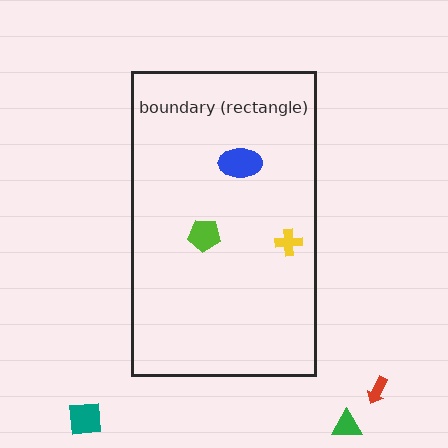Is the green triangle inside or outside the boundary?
Outside.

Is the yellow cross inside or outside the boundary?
Inside.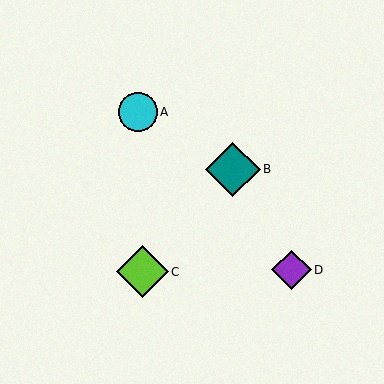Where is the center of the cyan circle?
The center of the cyan circle is at (138, 112).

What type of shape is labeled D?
Shape D is a purple diamond.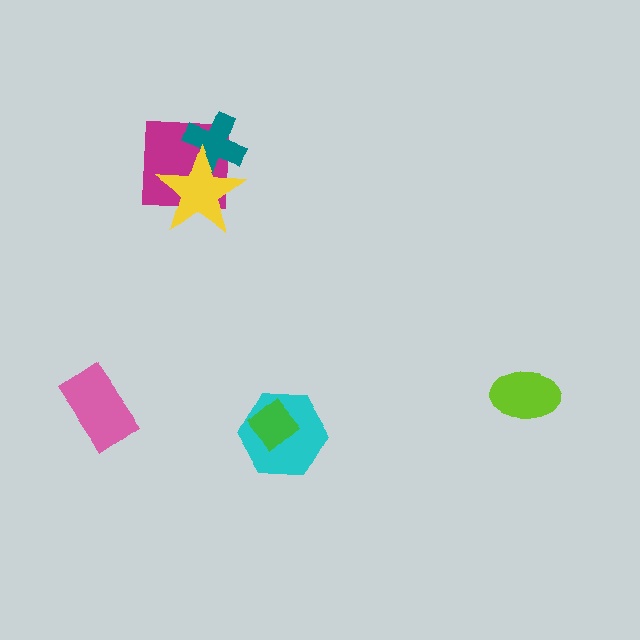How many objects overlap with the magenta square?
2 objects overlap with the magenta square.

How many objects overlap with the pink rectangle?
0 objects overlap with the pink rectangle.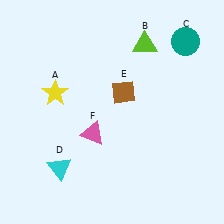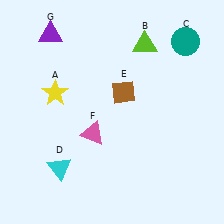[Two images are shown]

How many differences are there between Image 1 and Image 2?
There is 1 difference between the two images.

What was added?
A purple triangle (G) was added in Image 2.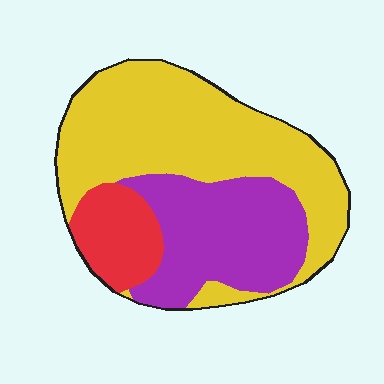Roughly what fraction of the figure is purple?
Purple covers 32% of the figure.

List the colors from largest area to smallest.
From largest to smallest: yellow, purple, red.